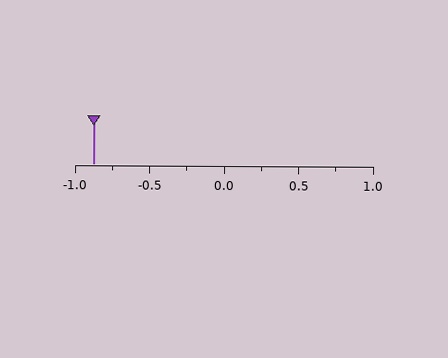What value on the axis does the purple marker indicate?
The marker indicates approximately -0.88.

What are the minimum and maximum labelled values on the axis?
The axis runs from -1.0 to 1.0.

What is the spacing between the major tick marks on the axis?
The major ticks are spaced 0.5 apart.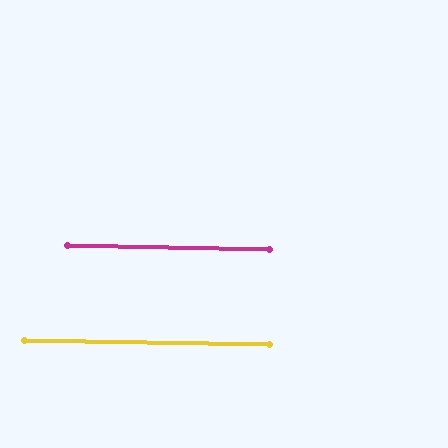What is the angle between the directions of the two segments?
Approximately 0 degrees.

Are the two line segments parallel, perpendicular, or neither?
Parallel — their directions differ by only 0.2°.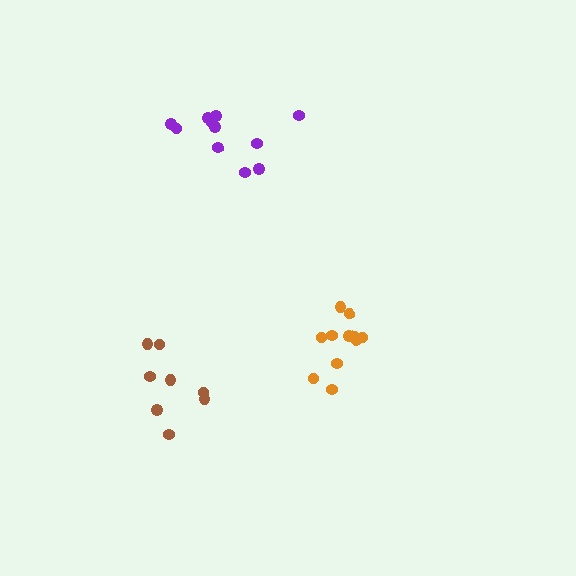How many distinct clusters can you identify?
There are 3 distinct clusters.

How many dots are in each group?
Group 1: 8 dots, Group 2: 11 dots, Group 3: 11 dots (30 total).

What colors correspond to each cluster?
The clusters are colored: brown, orange, purple.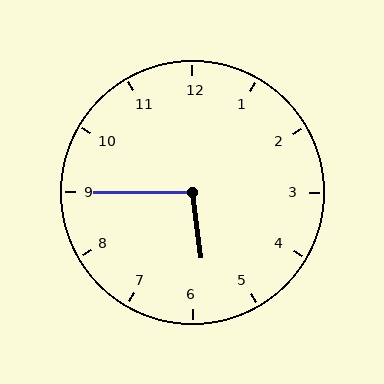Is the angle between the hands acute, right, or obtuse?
It is obtuse.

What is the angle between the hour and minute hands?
Approximately 98 degrees.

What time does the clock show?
5:45.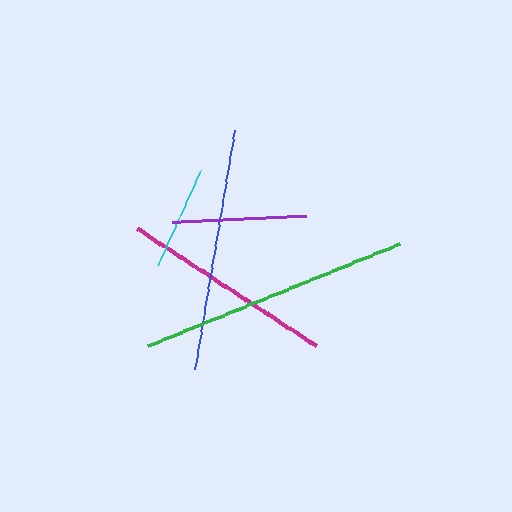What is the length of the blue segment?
The blue segment is approximately 242 pixels long.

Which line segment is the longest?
The green line is the longest at approximately 271 pixels.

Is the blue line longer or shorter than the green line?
The green line is longer than the blue line.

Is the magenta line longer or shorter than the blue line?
The blue line is longer than the magenta line.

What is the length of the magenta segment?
The magenta segment is approximately 215 pixels long.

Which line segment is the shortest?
The cyan line is the shortest at approximately 104 pixels.